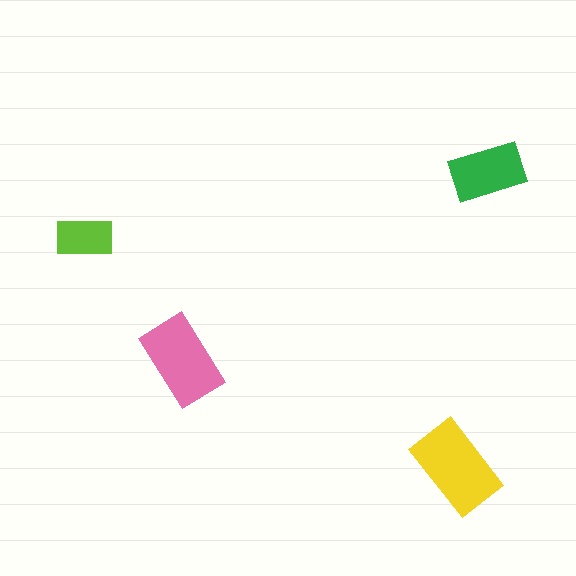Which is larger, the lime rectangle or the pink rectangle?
The pink one.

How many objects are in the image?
There are 4 objects in the image.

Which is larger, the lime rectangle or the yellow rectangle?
The yellow one.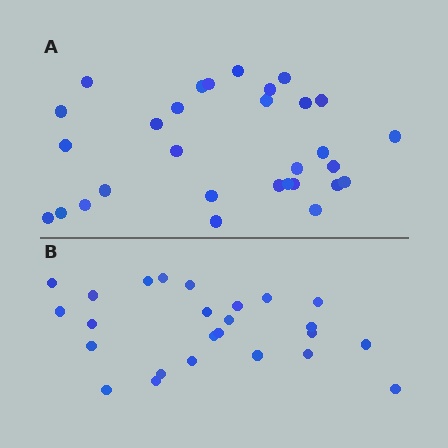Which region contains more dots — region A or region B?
Region A (the top region) has more dots.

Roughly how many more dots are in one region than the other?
Region A has about 5 more dots than region B.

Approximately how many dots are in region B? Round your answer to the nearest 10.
About 20 dots. (The exact count is 25, which rounds to 20.)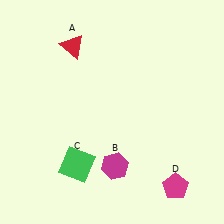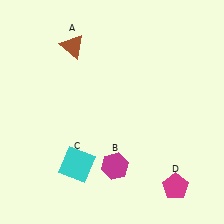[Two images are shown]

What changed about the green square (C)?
In Image 1, C is green. In Image 2, it changed to cyan.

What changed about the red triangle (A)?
In Image 1, A is red. In Image 2, it changed to brown.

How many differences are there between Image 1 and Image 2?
There are 2 differences between the two images.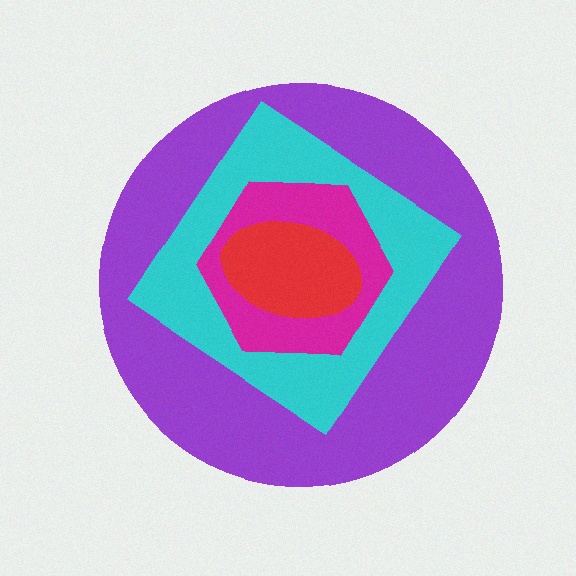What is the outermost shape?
The purple circle.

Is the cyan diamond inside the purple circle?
Yes.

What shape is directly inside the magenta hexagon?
The red ellipse.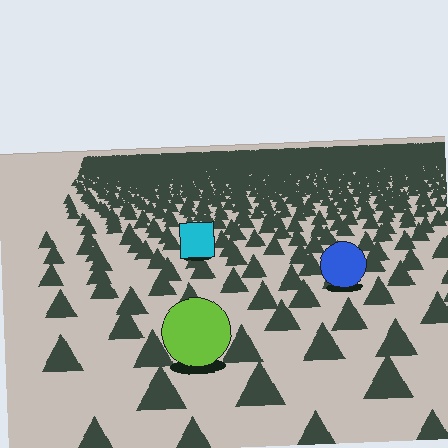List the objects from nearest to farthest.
From nearest to farthest: the lime circle, the blue circle, the cyan square.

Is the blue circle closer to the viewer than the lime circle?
No. The lime circle is closer — you can tell from the texture gradient: the ground texture is coarser near it.